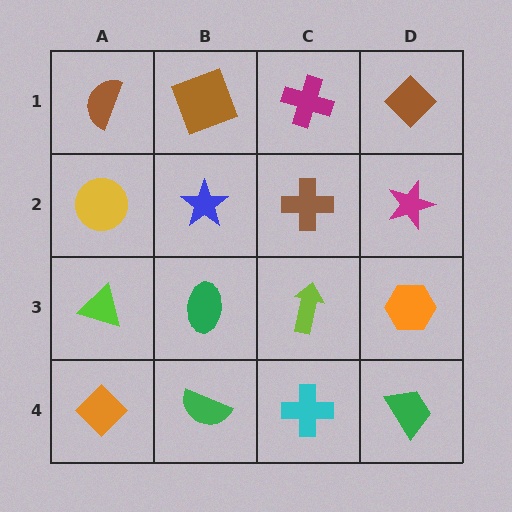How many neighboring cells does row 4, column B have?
3.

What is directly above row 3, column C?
A brown cross.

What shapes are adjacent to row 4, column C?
A lime arrow (row 3, column C), a green semicircle (row 4, column B), a green trapezoid (row 4, column D).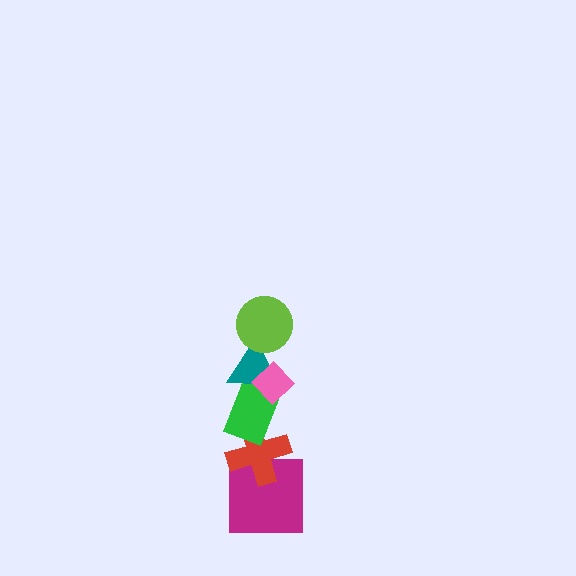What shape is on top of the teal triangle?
The pink diamond is on top of the teal triangle.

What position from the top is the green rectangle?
The green rectangle is 4th from the top.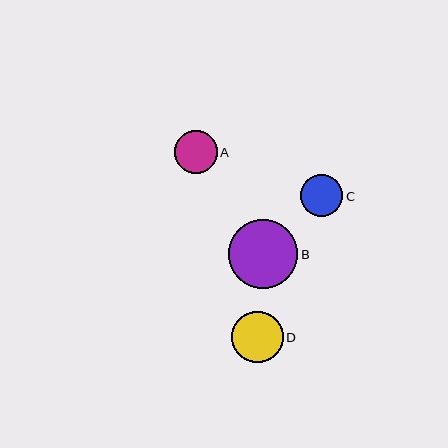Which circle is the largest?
Circle B is the largest with a size of approximately 69 pixels.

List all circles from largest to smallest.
From largest to smallest: B, D, A, C.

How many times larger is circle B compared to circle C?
Circle B is approximately 1.6 times the size of circle C.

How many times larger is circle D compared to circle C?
Circle D is approximately 1.2 times the size of circle C.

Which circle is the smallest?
Circle C is the smallest with a size of approximately 42 pixels.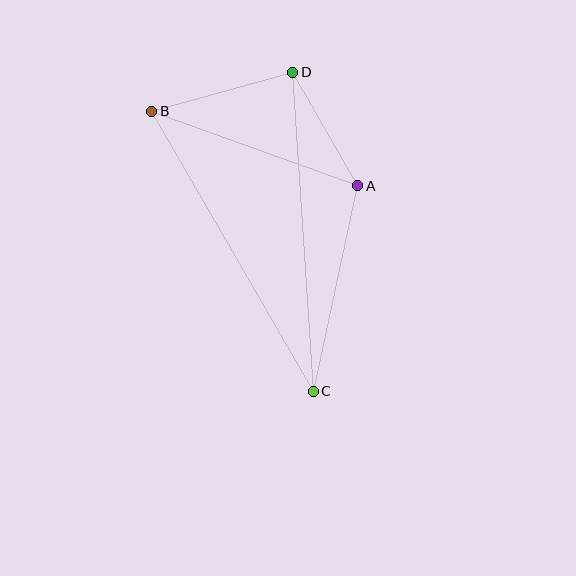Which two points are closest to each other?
Points A and D are closest to each other.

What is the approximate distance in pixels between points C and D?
The distance between C and D is approximately 320 pixels.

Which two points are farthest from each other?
Points B and C are farthest from each other.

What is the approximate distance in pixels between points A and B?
The distance between A and B is approximately 219 pixels.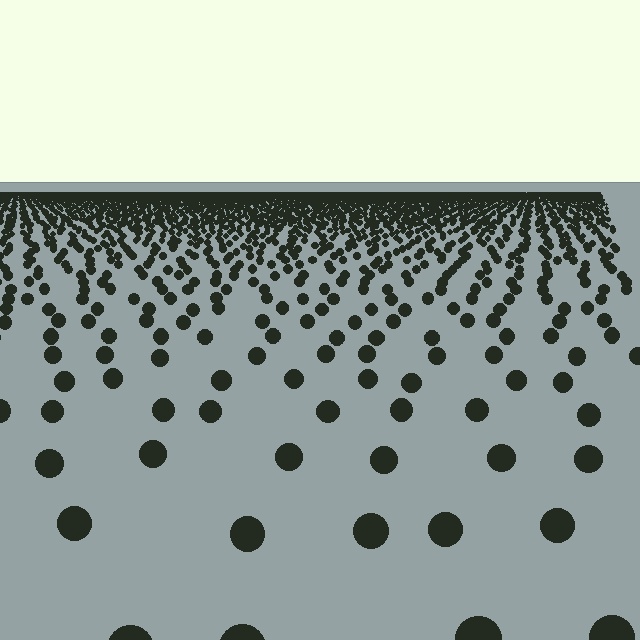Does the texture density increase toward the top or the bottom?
Density increases toward the top.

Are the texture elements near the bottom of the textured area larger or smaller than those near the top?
Larger. Near the bottom, elements are closer to the viewer and appear at a bigger on-screen size.